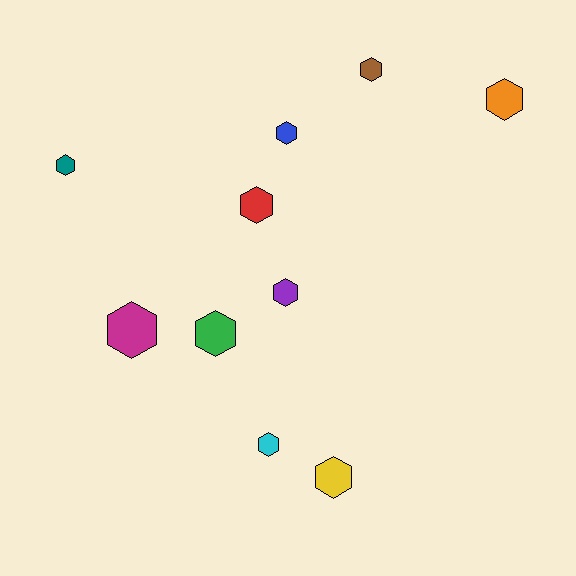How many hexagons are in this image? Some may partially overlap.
There are 10 hexagons.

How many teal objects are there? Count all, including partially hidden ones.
There is 1 teal object.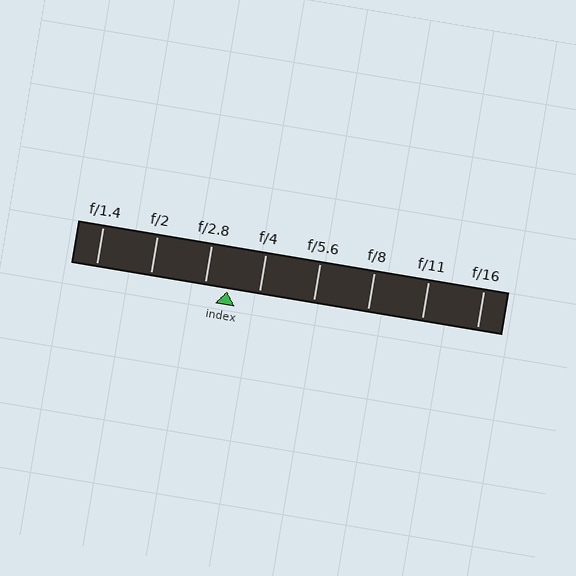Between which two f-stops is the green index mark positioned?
The index mark is between f/2.8 and f/4.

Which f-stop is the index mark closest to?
The index mark is closest to f/2.8.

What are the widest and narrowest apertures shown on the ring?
The widest aperture shown is f/1.4 and the narrowest is f/16.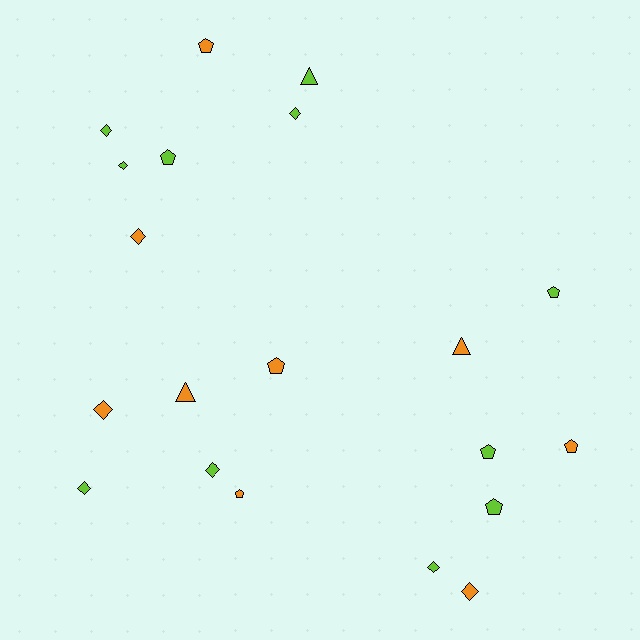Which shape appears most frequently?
Diamond, with 9 objects.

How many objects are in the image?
There are 20 objects.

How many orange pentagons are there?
There are 4 orange pentagons.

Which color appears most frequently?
Lime, with 11 objects.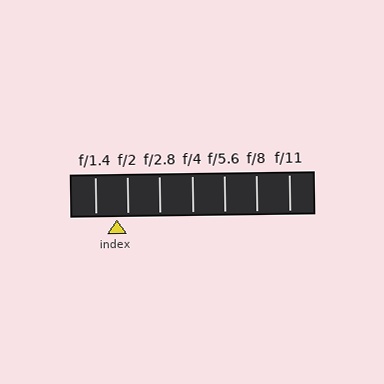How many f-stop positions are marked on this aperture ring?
There are 7 f-stop positions marked.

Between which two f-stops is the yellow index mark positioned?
The index mark is between f/1.4 and f/2.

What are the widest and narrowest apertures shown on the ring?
The widest aperture shown is f/1.4 and the narrowest is f/11.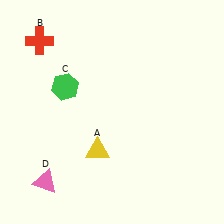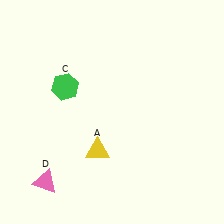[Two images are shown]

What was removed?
The red cross (B) was removed in Image 2.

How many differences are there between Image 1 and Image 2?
There is 1 difference between the two images.